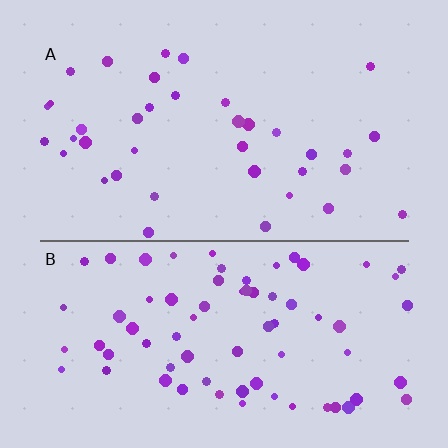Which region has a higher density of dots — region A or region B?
B (the bottom).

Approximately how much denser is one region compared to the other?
Approximately 1.9× — region B over region A.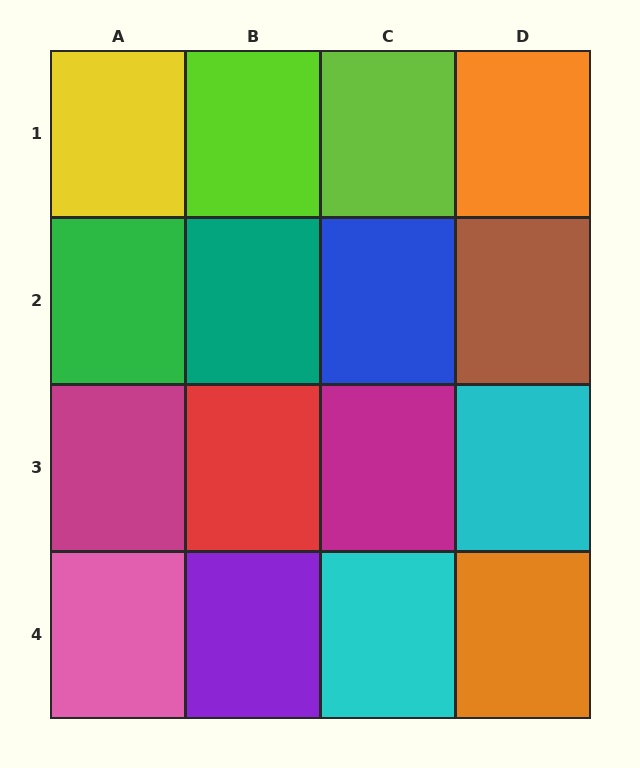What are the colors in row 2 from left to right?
Green, teal, blue, brown.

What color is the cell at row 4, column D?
Orange.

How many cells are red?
1 cell is red.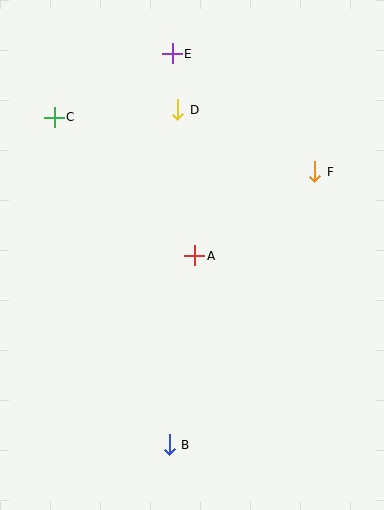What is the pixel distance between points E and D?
The distance between E and D is 56 pixels.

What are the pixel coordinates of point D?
Point D is at (178, 110).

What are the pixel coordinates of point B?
Point B is at (169, 445).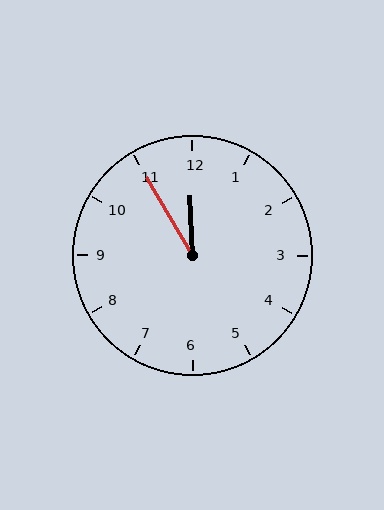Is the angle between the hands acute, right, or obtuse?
It is acute.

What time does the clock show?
11:55.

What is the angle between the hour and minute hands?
Approximately 28 degrees.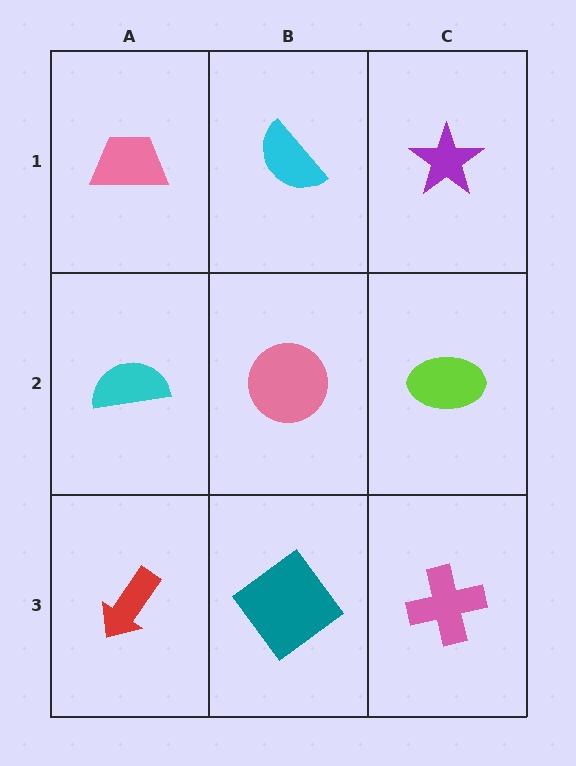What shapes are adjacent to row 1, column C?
A lime ellipse (row 2, column C), a cyan semicircle (row 1, column B).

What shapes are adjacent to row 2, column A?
A pink trapezoid (row 1, column A), a red arrow (row 3, column A), a pink circle (row 2, column B).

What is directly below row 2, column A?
A red arrow.